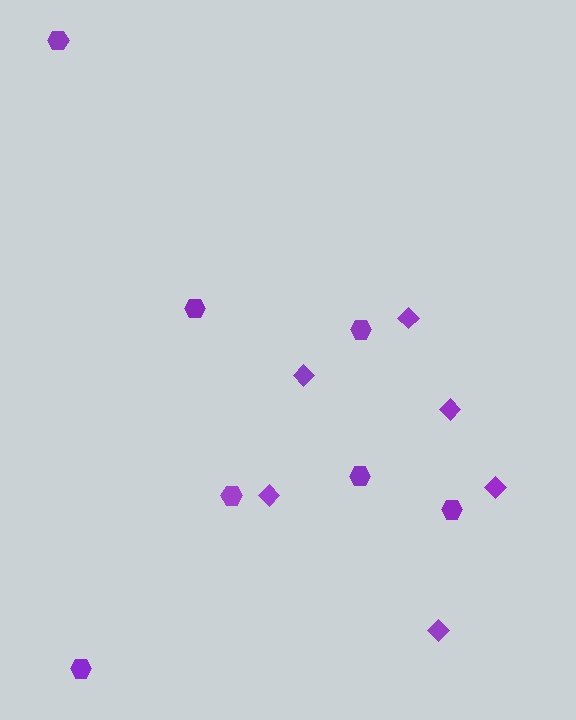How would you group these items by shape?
There are 2 groups: one group of diamonds (6) and one group of hexagons (7).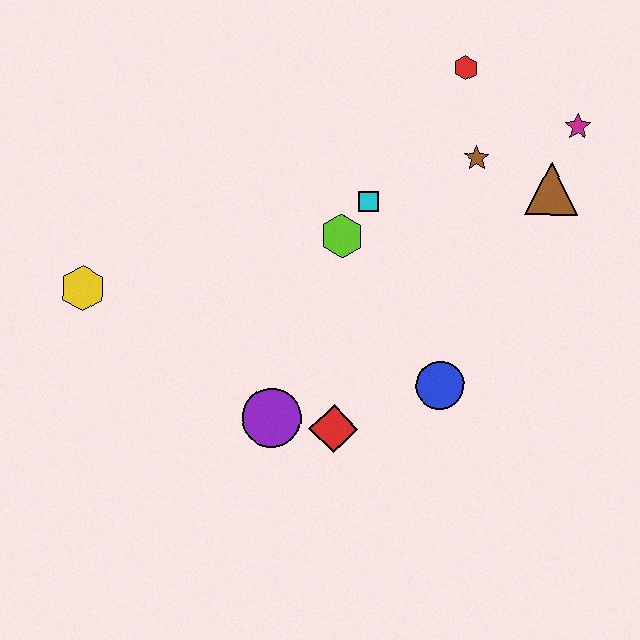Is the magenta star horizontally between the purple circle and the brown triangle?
No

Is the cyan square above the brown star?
No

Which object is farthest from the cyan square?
The yellow hexagon is farthest from the cyan square.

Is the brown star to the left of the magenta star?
Yes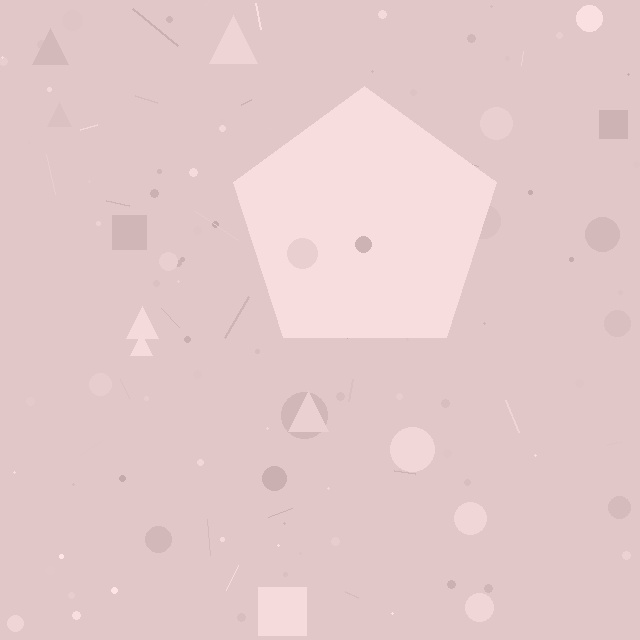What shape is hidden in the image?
A pentagon is hidden in the image.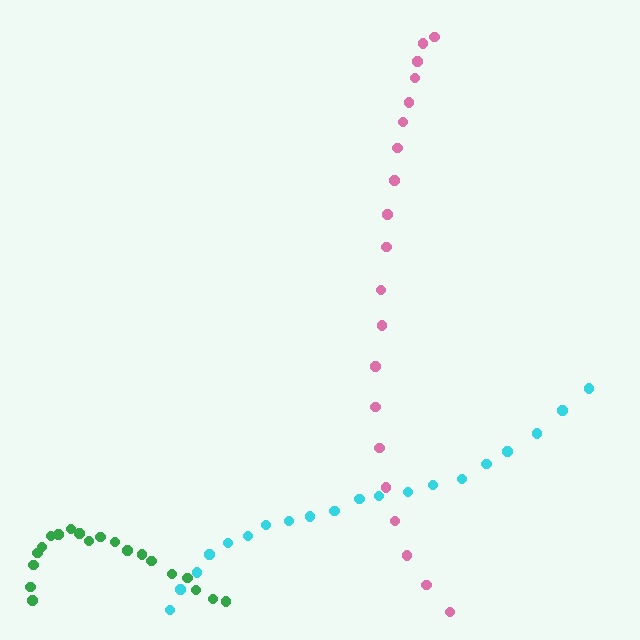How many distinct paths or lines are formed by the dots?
There are 3 distinct paths.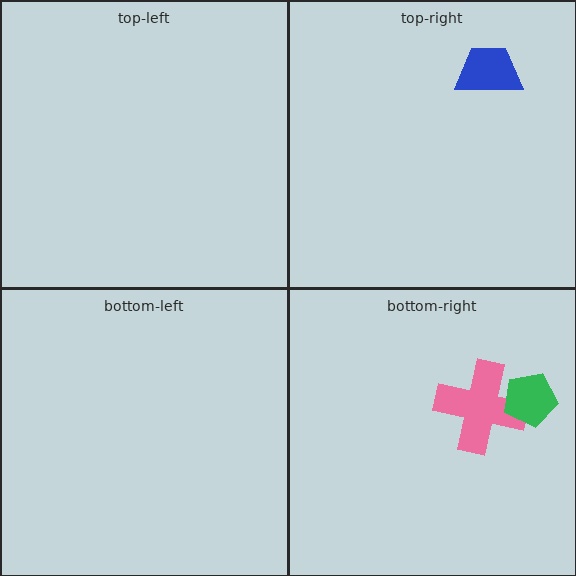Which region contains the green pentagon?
The bottom-right region.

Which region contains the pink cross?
The bottom-right region.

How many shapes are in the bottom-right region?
2.